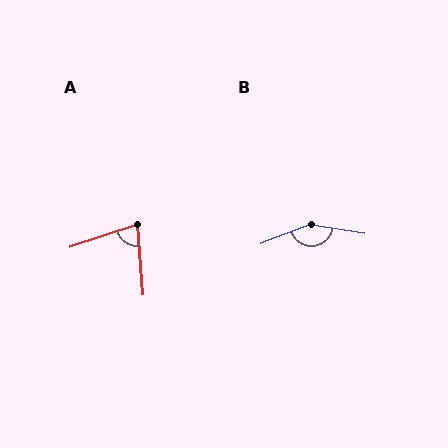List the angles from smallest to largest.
A (76°), B (149°).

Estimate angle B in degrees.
Approximately 149 degrees.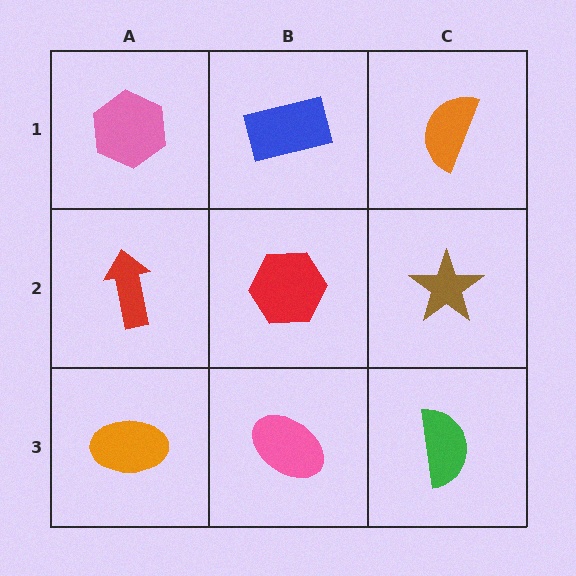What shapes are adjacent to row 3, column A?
A red arrow (row 2, column A), a pink ellipse (row 3, column B).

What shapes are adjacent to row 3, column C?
A brown star (row 2, column C), a pink ellipse (row 3, column B).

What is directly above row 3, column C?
A brown star.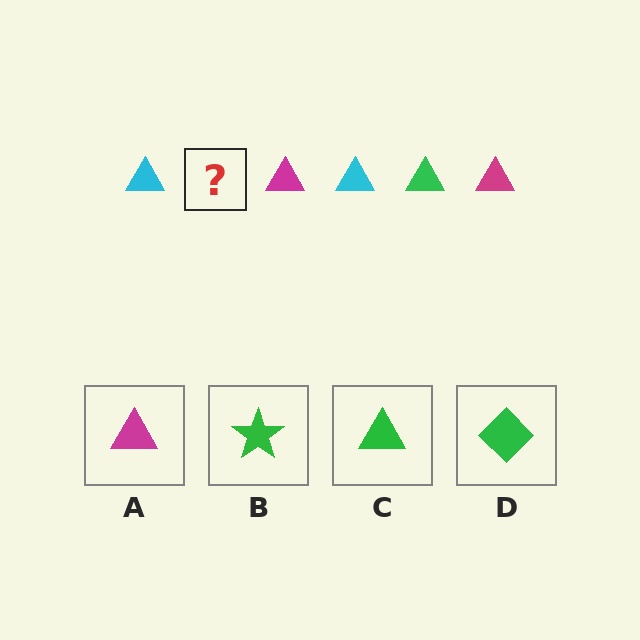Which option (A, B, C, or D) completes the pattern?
C.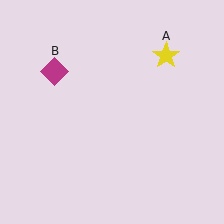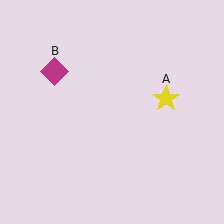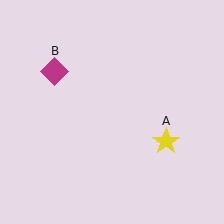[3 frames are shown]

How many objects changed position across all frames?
1 object changed position: yellow star (object A).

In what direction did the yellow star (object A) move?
The yellow star (object A) moved down.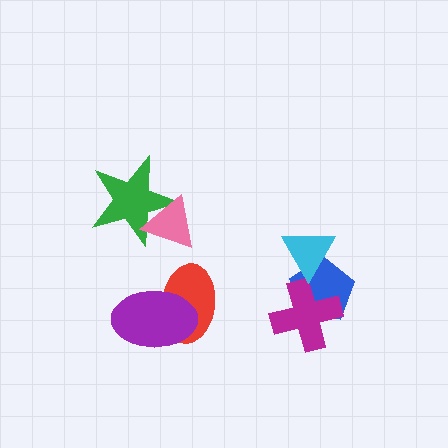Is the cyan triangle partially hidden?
No, no other shape covers it.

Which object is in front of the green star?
The pink triangle is in front of the green star.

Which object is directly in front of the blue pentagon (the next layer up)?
The magenta cross is directly in front of the blue pentagon.